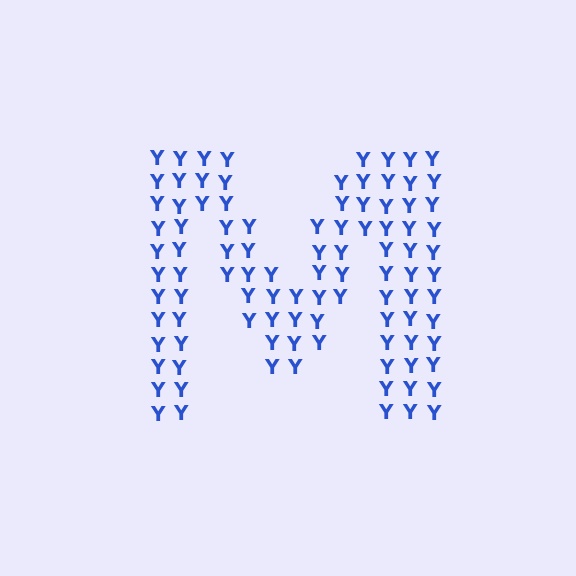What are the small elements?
The small elements are letter Y's.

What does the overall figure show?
The overall figure shows the letter M.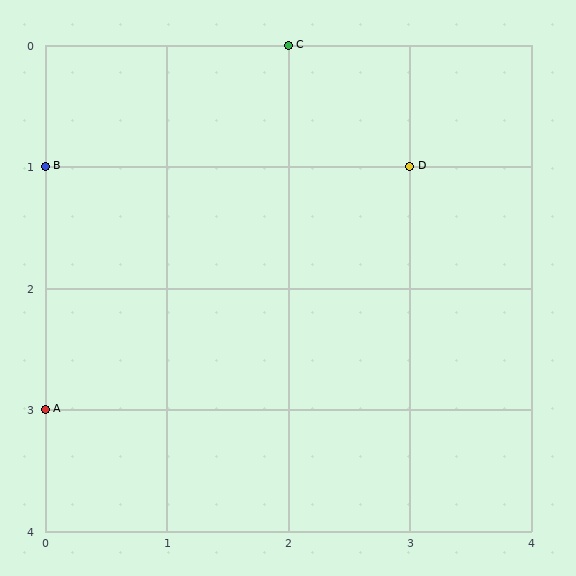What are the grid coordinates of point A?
Point A is at grid coordinates (0, 3).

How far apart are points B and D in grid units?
Points B and D are 3 columns apart.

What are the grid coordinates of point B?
Point B is at grid coordinates (0, 1).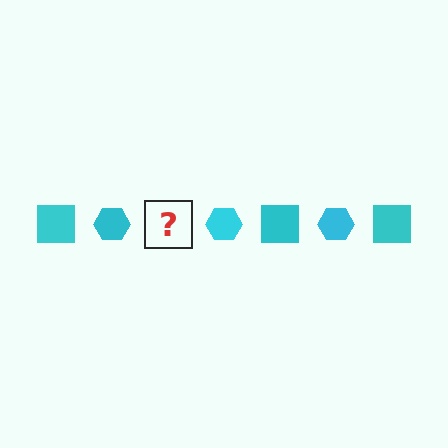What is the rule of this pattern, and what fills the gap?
The rule is that the pattern cycles through square, hexagon shapes in cyan. The gap should be filled with a cyan square.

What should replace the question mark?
The question mark should be replaced with a cyan square.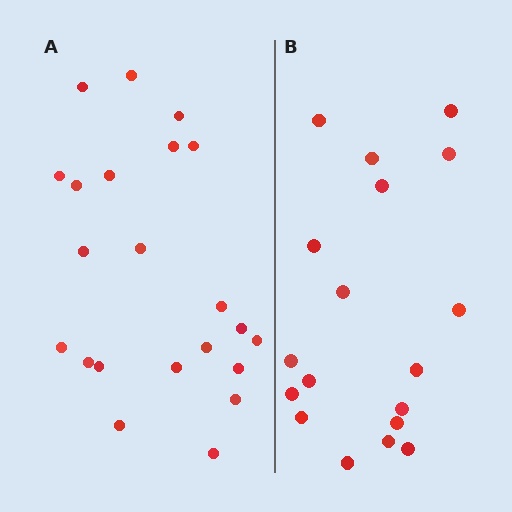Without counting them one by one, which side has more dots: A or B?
Region A (the left region) has more dots.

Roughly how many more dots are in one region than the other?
Region A has about 4 more dots than region B.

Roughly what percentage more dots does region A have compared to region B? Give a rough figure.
About 20% more.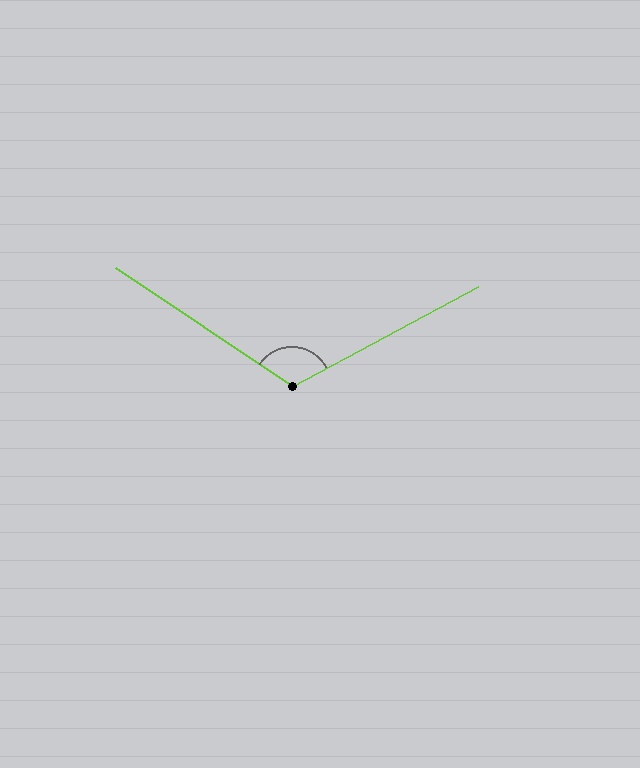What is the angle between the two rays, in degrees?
Approximately 118 degrees.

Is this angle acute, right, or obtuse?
It is obtuse.